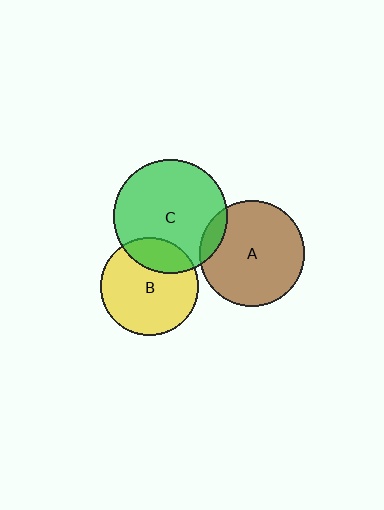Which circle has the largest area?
Circle C (green).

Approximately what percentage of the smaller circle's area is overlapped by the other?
Approximately 10%.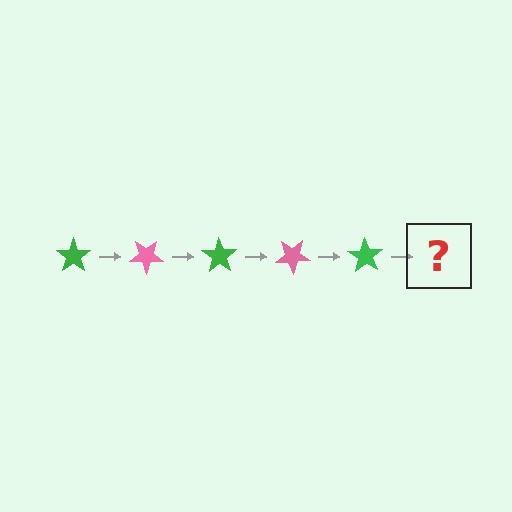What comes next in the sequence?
The next element should be a pink star, rotated 175 degrees from the start.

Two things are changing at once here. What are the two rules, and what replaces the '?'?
The two rules are that it rotates 35 degrees each step and the color cycles through green and pink. The '?' should be a pink star, rotated 175 degrees from the start.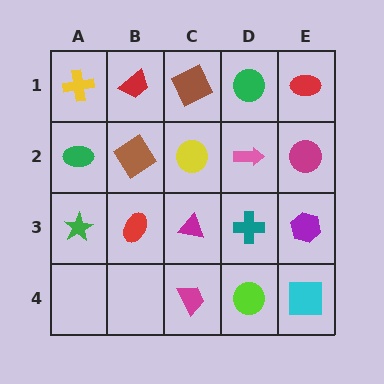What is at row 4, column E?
A cyan square.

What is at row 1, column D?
A green circle.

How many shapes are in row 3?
5 shapes.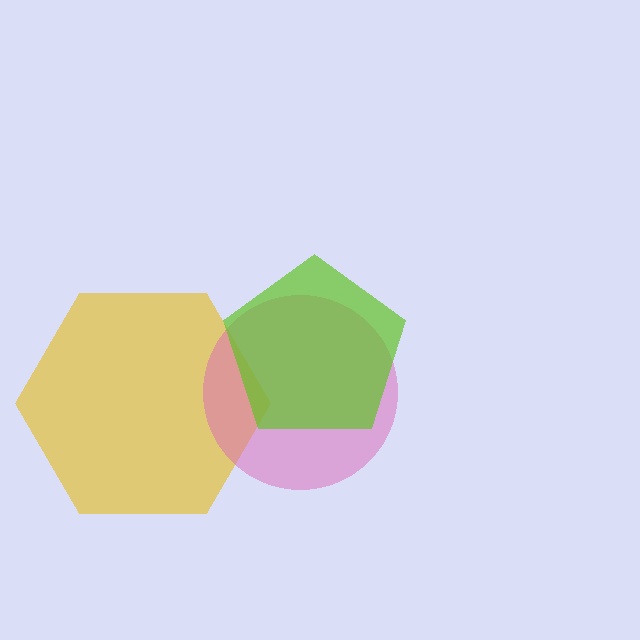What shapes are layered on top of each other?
The layered shapes are: a yellow hexagon, a pink circle, a lime pentagon.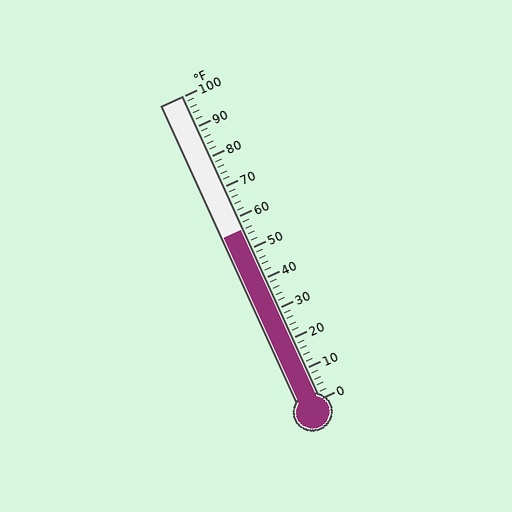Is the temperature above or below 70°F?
The temperature is below 70°F.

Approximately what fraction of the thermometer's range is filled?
The thermometer is filled to approximately 55% of its range.